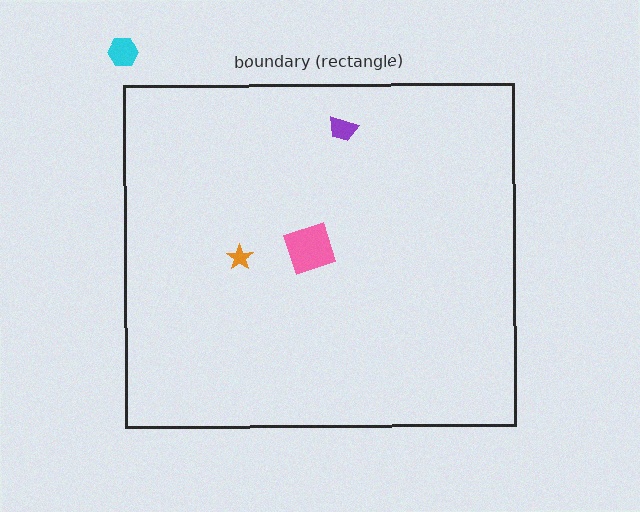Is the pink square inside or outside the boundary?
Inside.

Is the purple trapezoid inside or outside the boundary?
Inside.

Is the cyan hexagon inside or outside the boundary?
Outside.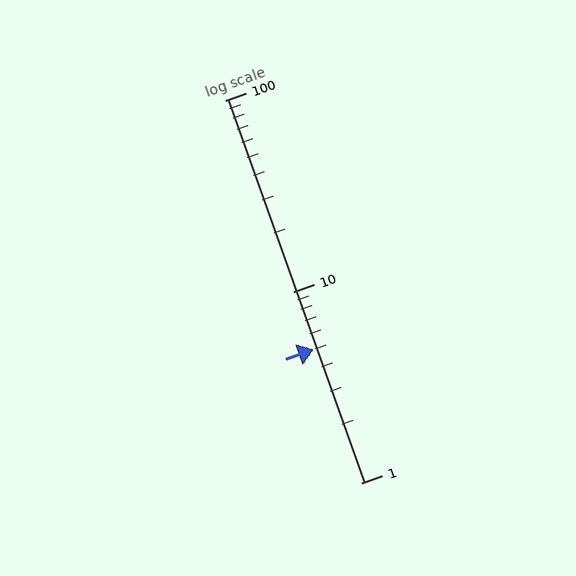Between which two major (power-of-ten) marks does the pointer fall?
The pointer is between 1 and 10.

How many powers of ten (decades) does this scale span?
The scale spans 2 decades, from 1 to 100.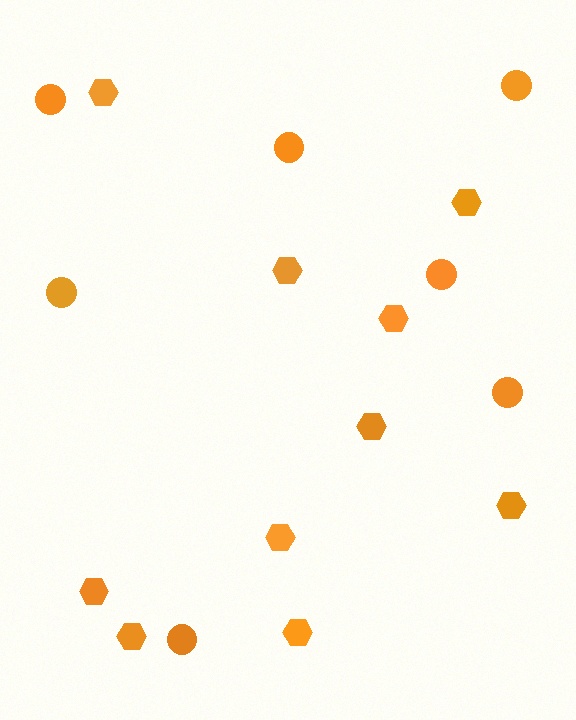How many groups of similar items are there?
There are 2 groups: one group of circles (7) and one group of hexagons (10).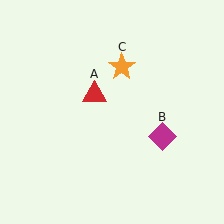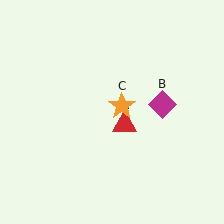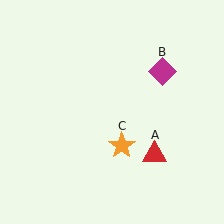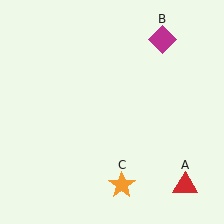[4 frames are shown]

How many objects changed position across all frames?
3 objects changed position: red triangle (object A), magenta diamond (object B), orange star (object C).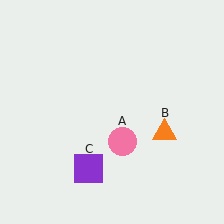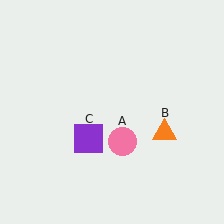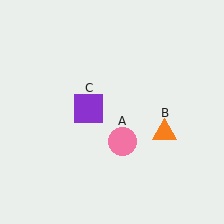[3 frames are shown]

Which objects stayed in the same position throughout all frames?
Pink circle (object A) and orange triangle (object B) remained stationary.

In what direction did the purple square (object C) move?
The purple square (object C) moved up.